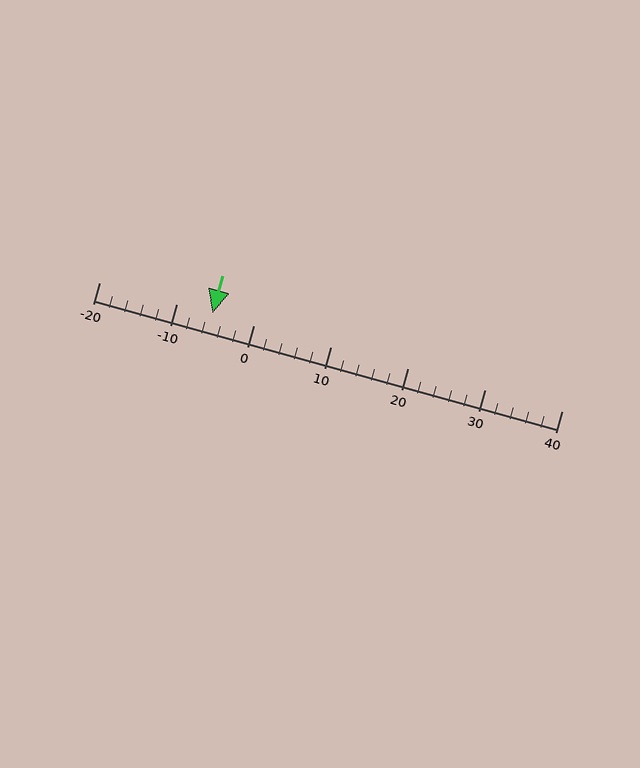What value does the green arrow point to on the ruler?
The green arrow points to approximately -5.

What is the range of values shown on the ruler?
The ruler shows values from -20 to 40.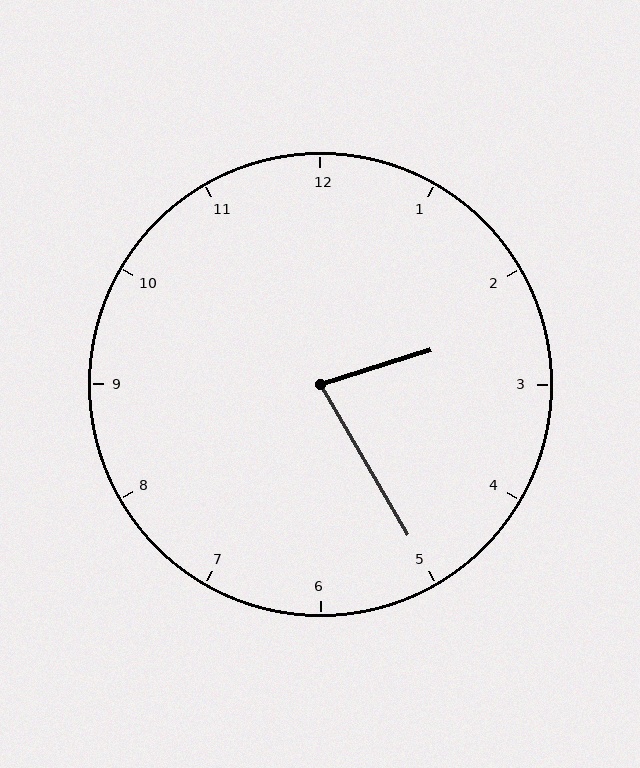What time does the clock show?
2:25.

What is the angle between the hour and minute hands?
Approximately 78 degrees.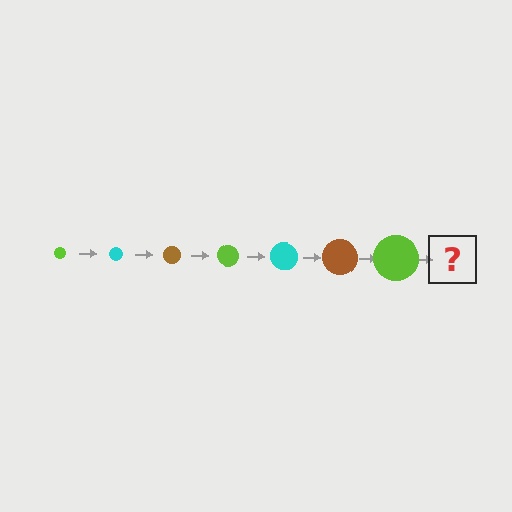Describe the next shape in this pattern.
It should be a cyan circle, larger than the previous one.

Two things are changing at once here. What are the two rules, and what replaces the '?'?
The two rules are that the circle grows larger each step and the color cycles through lime, cyan, and brown. The '?' should be a cyan circle, larger than the previous one.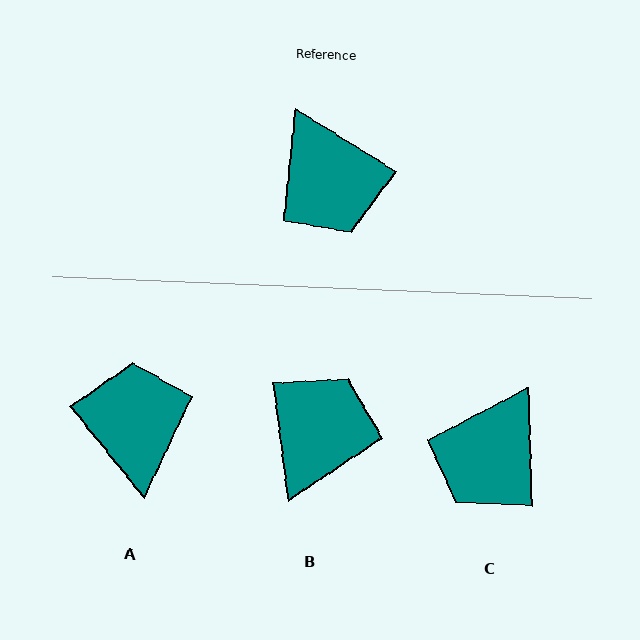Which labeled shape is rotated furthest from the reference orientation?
A, about 161 degrees away.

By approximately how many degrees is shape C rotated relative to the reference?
Approximately 56 degrees clockwise.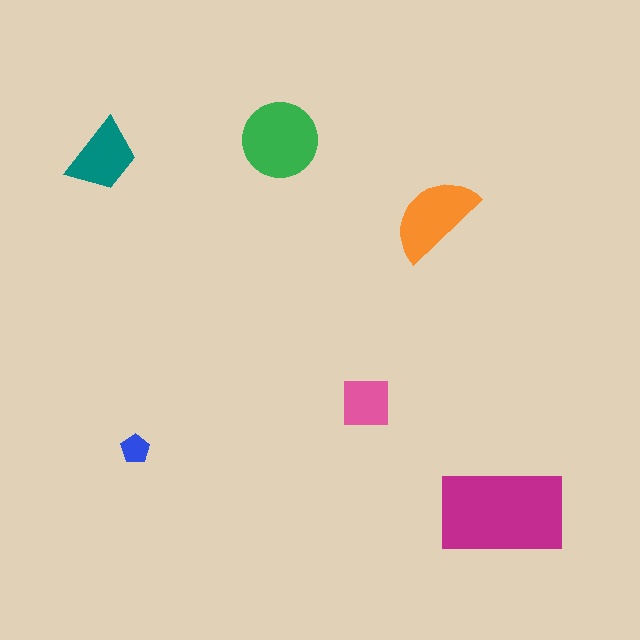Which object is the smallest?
The blue pentagon.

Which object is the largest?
The magenta rectangle.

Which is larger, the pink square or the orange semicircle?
The orange semicircle.